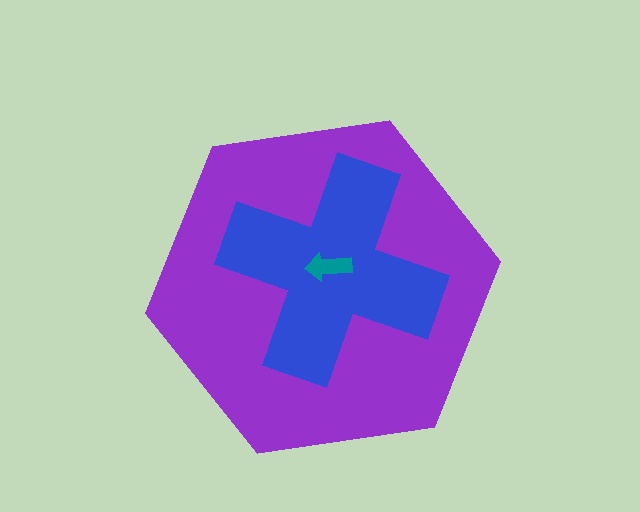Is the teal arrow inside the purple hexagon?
Yes.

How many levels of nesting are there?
3.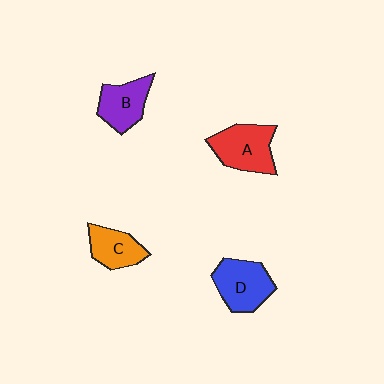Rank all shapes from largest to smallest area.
From largest to smallest: A (red), D (blue), B (purple), C (orange).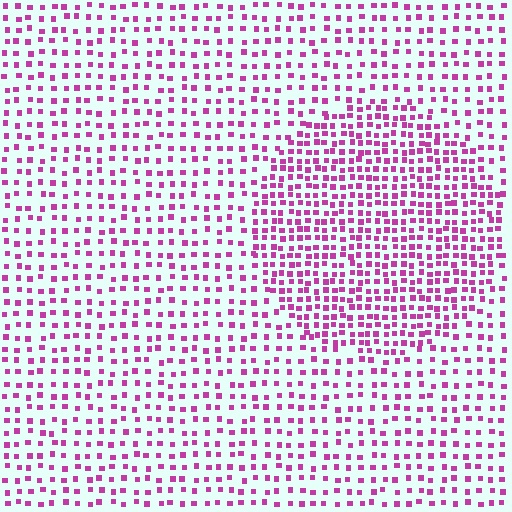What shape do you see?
I see a circle.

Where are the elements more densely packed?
The elements are more densely packed inside the circle boundary.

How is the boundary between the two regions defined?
The boundary is defined by a change in element density (approximately 1.9x ratio). All elements are the same color, size, and shape.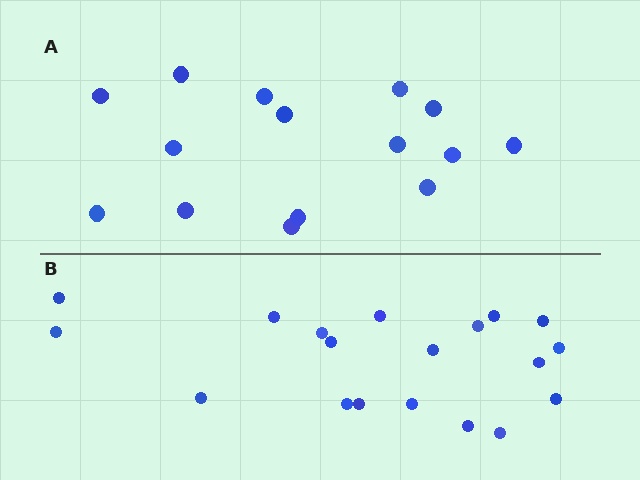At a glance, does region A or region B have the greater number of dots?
Region B (the bottom region) has more dots.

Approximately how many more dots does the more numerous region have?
Region B has about 4 more dots than region A.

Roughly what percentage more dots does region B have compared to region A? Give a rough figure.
About 25% more.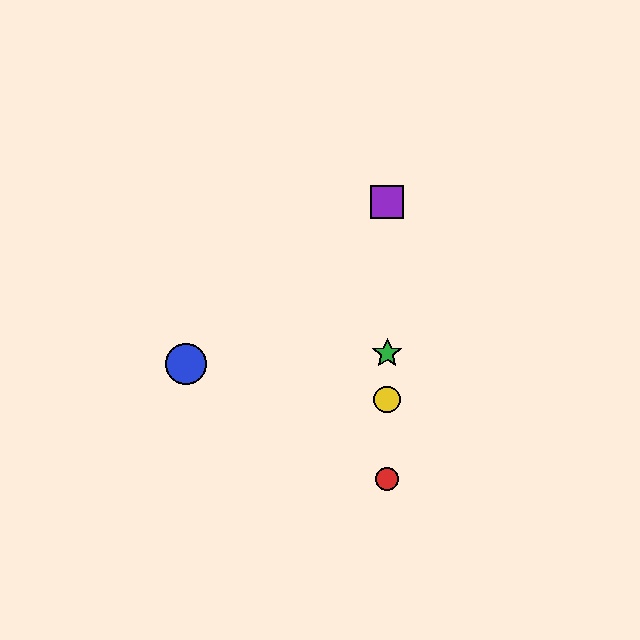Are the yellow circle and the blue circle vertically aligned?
No, the yellow circle is at x≈387 and the blue circle is at x≈186.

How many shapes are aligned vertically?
4 shapes (the red circle, the green star, the yellow circle, the purple square) are aligned vertically.